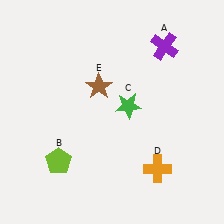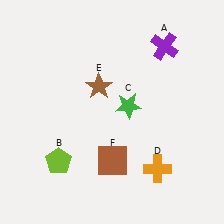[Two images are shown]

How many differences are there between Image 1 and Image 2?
There is 1 difference between the two images.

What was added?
A brown square (F) was added in Image 2.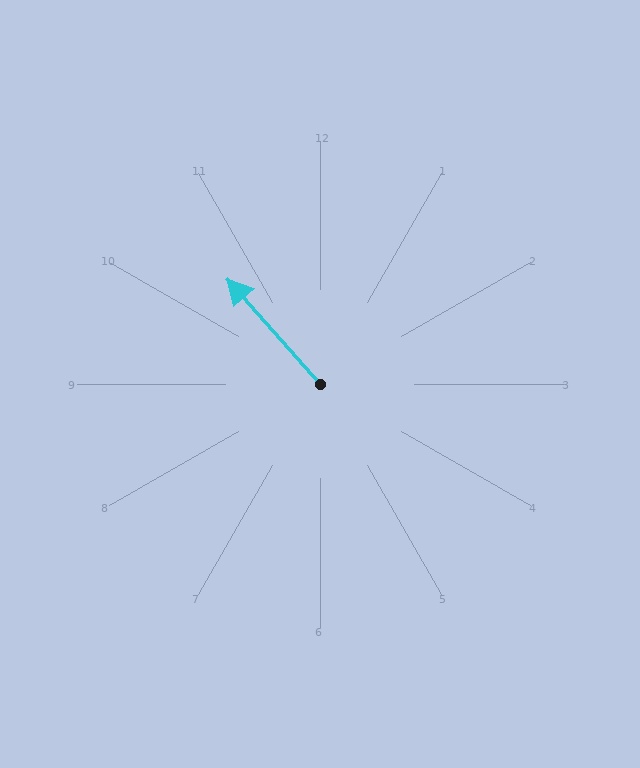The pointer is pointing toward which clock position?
Roughly 11 o'clock.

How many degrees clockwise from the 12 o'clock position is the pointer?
Approximately 319 degrees.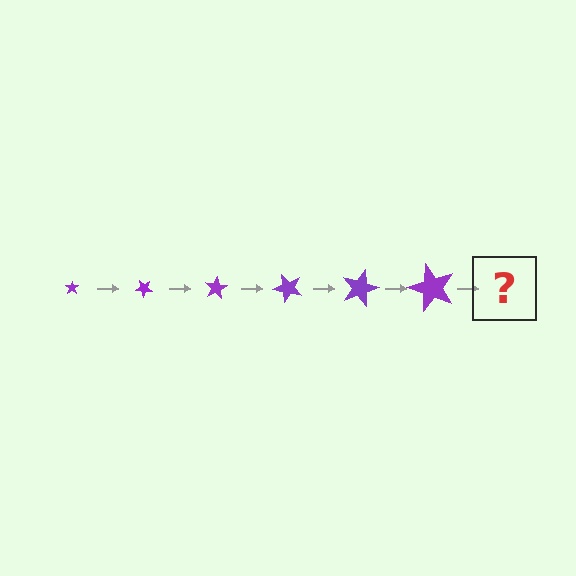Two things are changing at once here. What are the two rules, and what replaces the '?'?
The two rules are that the star grows larger each step and it rotates 40 degrees each step. The '?' should be a star, larger than the previous one and rotated 240 degrees from the start.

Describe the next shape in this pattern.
It should be a star, larger than the previous one and rotated 240 degrees from the start.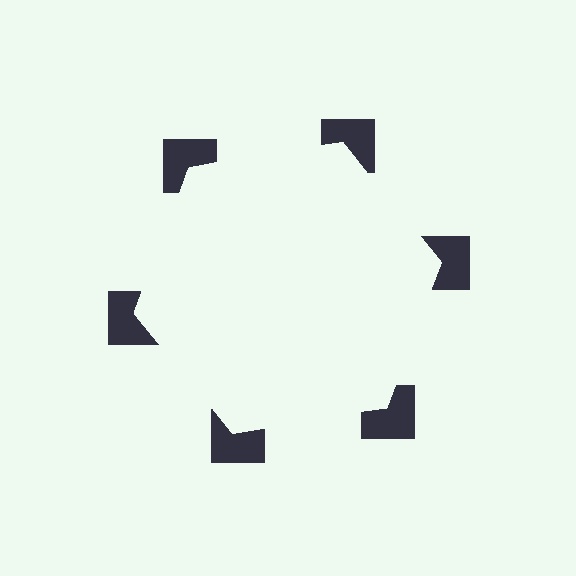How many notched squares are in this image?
There are 6 — one at each vertex of the illusory hexagon.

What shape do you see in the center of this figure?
An illusory hexagon — its edges are inferred from the aligned wedge cuts in the notched squares, not physically drawn.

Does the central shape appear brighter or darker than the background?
It typically appears slightly brighter than the background, even though no actual brightness change is drawn.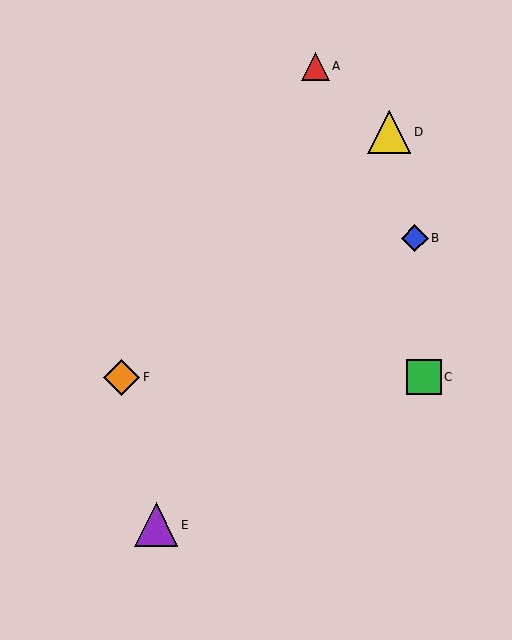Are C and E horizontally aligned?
No, C is at y≈377 and E is at y≈525.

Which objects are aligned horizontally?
Objects C, F are aligned horizontally.